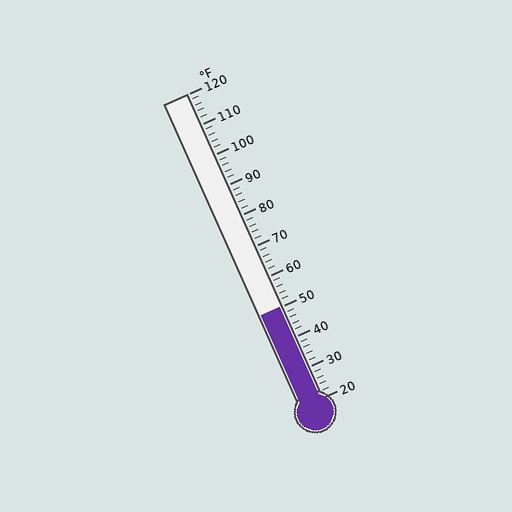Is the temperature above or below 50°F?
The temperature is at 50°F.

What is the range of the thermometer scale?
The thermometer scale ranges from 20°F to 120°F.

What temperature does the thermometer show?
The thermometer shows approximately 50°F.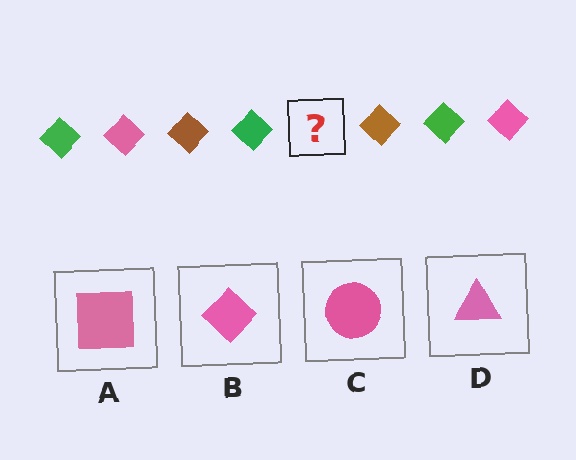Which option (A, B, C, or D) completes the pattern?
B.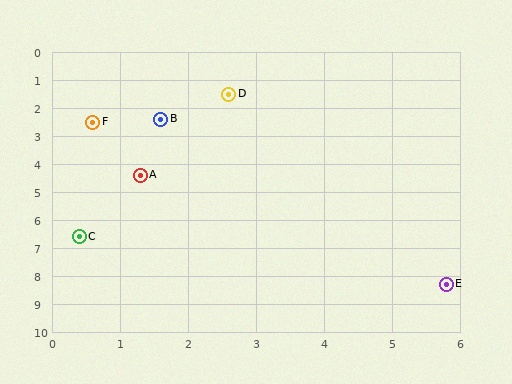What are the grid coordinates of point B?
Point B is at approximately (1.6, 2.4).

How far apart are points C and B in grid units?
Points C and B are about 4.4 grid units apart.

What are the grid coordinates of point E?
Point E is at approximately (5.8, 8.3).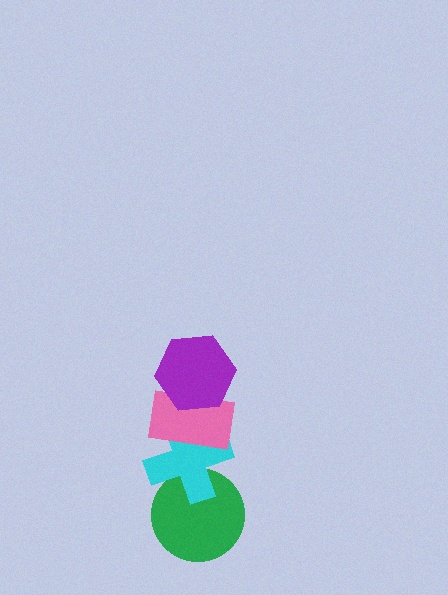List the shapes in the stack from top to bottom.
From top to bottom: the purple hexagon, the pink rectangle, the cyan cross, the green circle.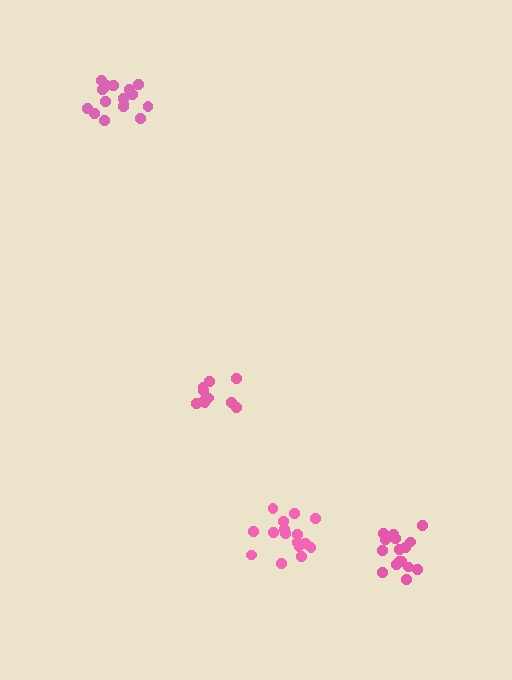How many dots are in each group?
Group 1: 10 dots, Group 2: 16 dots, Group 3: 16 dots, Group 4: 16 dots (58 total).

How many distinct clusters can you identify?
There are 4 distinct clusters.